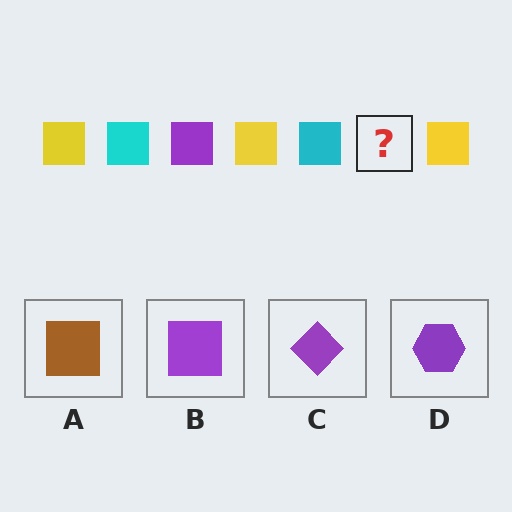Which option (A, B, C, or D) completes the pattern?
B.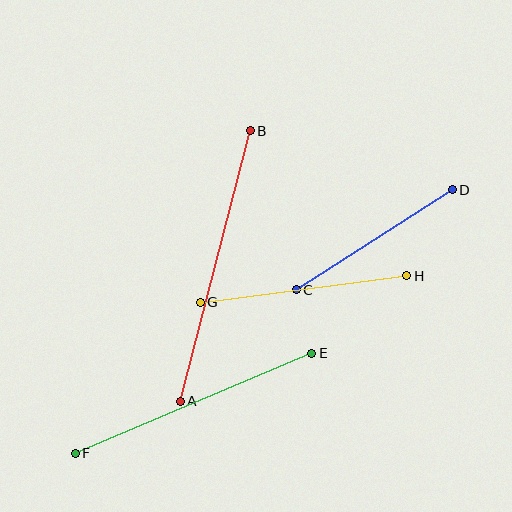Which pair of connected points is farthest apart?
Points A and B are farthest apart.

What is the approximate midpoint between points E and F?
The midpoint is at approximately (193, 403) pixels.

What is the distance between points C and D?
The distance is approximately 185 pixels.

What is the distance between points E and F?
The distance is approximately 257 pixels.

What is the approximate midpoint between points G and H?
The midpoint is at approximately (303, 289) pixels.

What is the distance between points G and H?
The distance is approximately 208 pixels.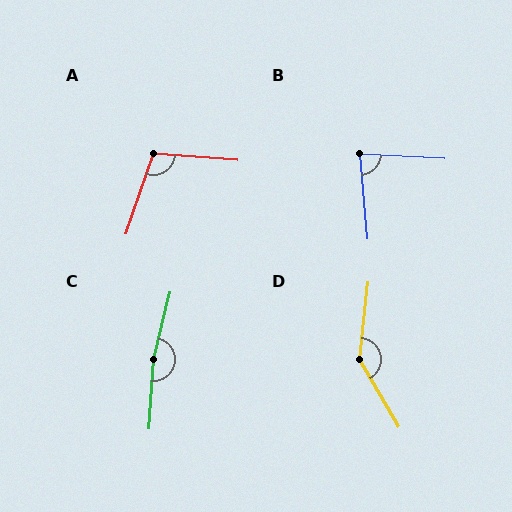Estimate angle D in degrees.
Approximately 143 degrees.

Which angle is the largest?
C, at approximately 169 degrees.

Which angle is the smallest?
B, at approximately 82 degrees.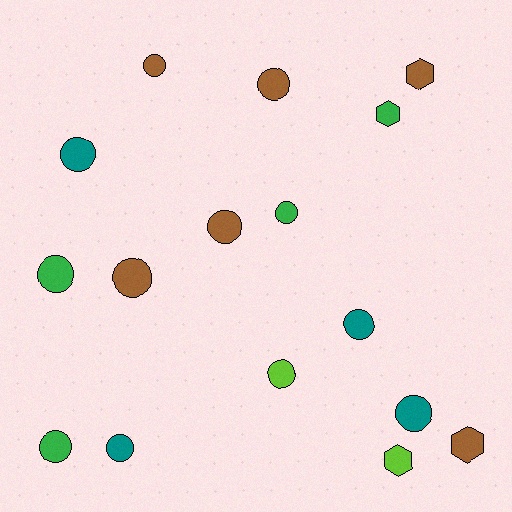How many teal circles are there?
There are 4 teal circles.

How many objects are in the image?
There are 16 objects.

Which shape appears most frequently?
Circle, with 12 objects.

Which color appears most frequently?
Brown, with 6 objects.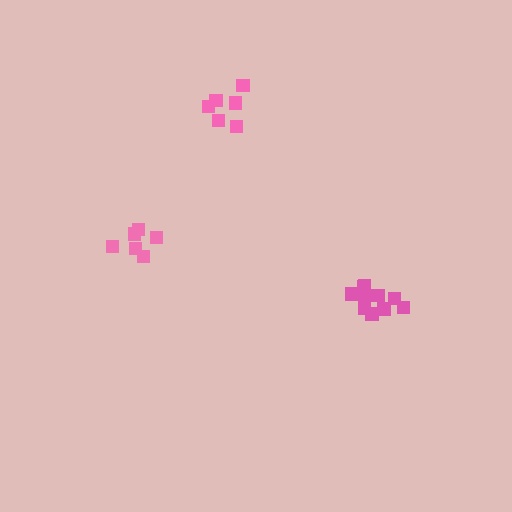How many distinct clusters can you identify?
There are 3 distinct clusters.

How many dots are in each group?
Group 1: 6 dots, Group 2: 6 dots, Group 3: 10 dots (22 total).